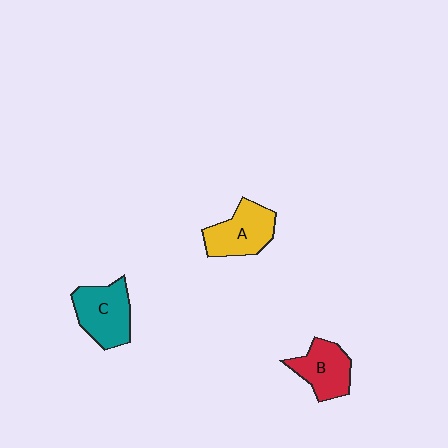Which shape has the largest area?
Shape C (teal).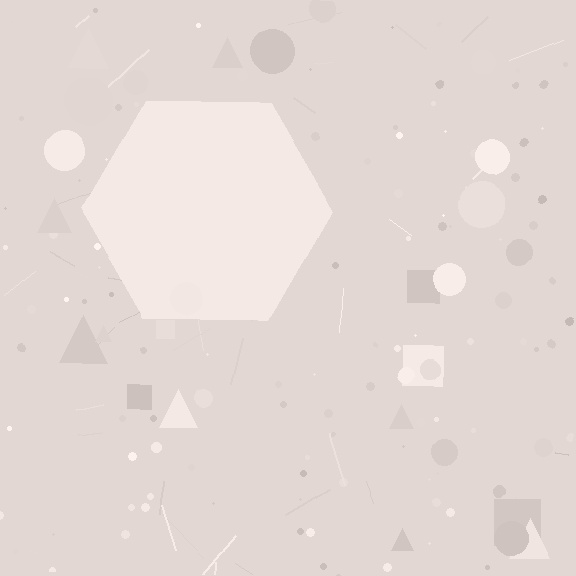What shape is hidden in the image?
A hexagon is hidden in the image.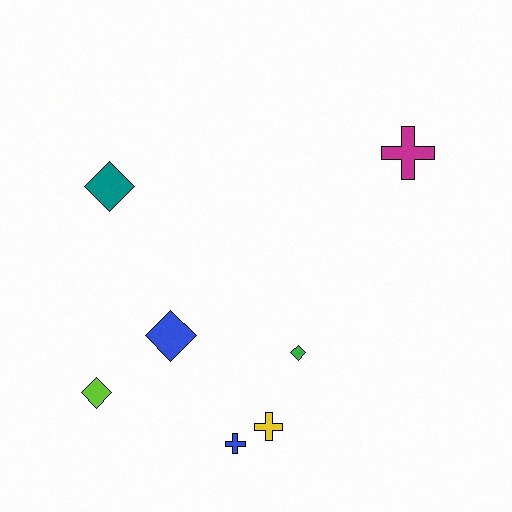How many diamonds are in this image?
There are 4 diamonds.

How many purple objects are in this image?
There are no purple objects.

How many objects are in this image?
There are 7 objects.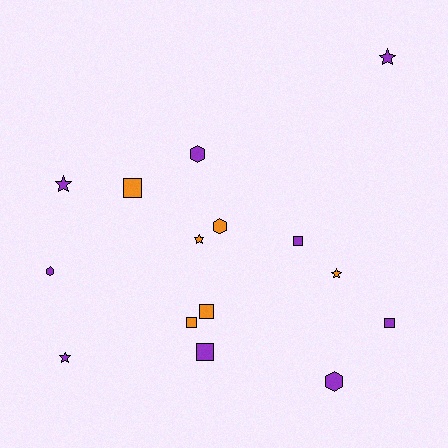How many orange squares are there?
There are 3 orange squares.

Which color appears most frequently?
Purple, with 9 objects.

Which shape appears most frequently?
Square, with 6 objects.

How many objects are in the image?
There are 15 objects.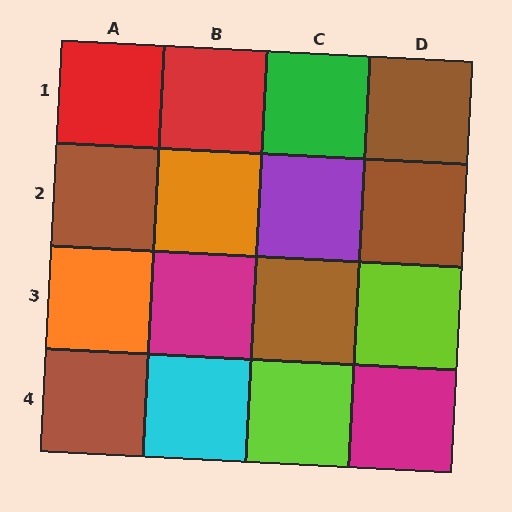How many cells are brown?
5 cells are brown.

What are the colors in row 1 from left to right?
Red, red, green, brown.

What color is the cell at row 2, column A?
Brown.